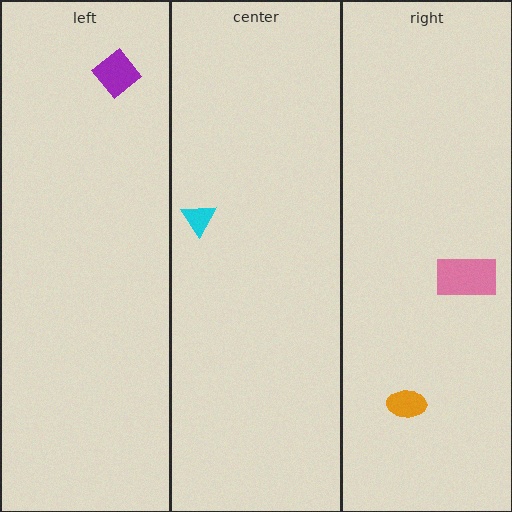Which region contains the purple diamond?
The left region.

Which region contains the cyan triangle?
The center region.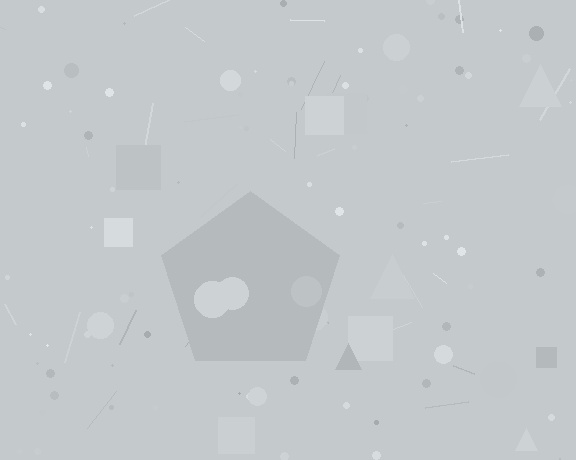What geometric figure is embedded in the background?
A pentagon is embedded in the background.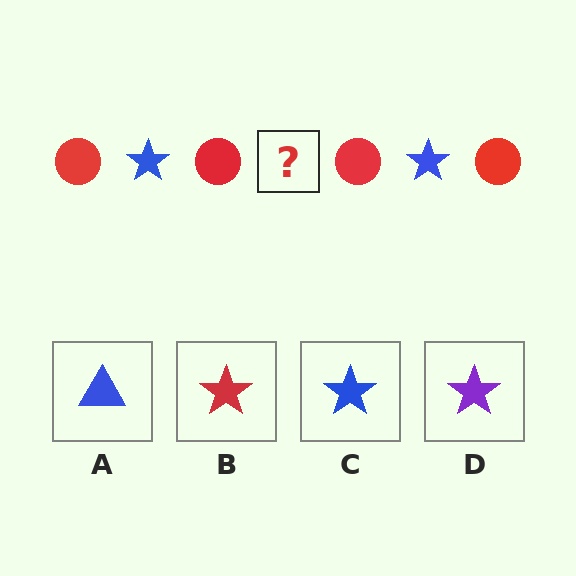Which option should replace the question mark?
Option C.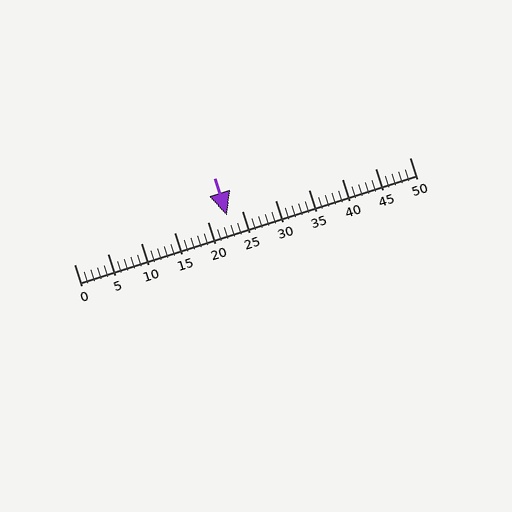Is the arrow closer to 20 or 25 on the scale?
The arrow is closer to 25.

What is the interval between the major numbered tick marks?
The major tick marks are spaced 5 units apart.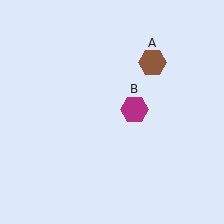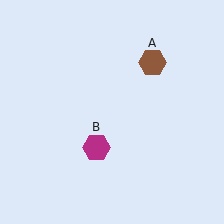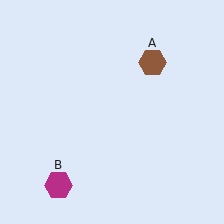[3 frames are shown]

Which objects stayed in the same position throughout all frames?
Brown hexagon (object A) remained stationary.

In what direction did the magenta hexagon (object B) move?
The magenta hexagon (object B) moved down and to the left.